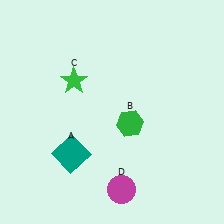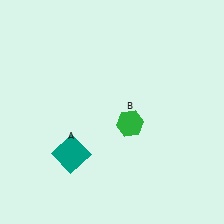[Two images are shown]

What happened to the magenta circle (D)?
The magenta circle (D) was removed in Image 2. It was in the bottom-right area of Image 1.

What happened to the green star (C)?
The green star (C) was removed in Image 2. It was in the top-left area of Image 1.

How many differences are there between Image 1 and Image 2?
There are 2 differences between the two images.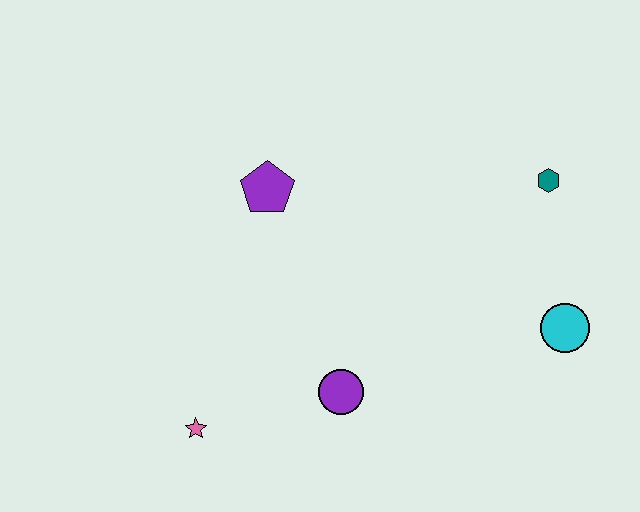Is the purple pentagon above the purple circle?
Yes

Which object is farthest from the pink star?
The teal hexagon is farthest from the pink star.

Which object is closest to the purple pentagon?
The purple circle is closest to the purple pentagon.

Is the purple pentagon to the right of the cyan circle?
No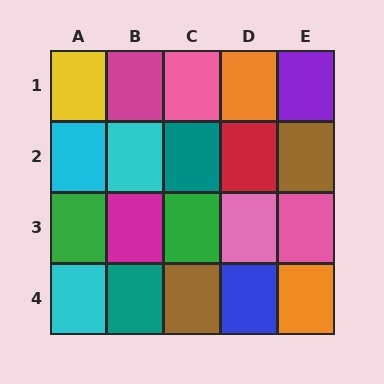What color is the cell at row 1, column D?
Orange.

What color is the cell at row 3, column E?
Pink.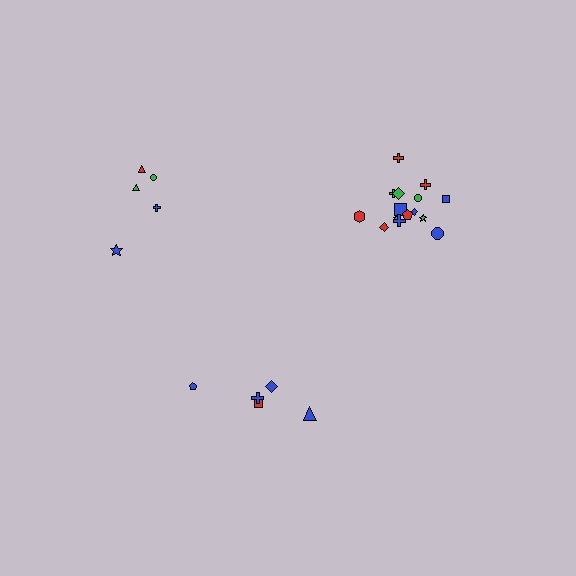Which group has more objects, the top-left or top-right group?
The top-right group.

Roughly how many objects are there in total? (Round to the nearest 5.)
Roughly 25 objects in total.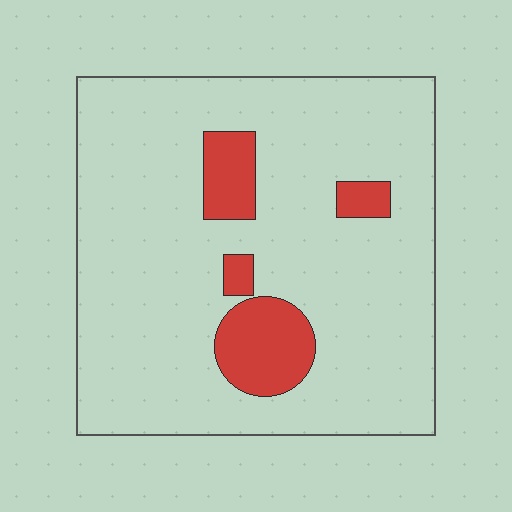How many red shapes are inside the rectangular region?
4.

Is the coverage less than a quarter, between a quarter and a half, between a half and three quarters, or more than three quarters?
Less than a quarter.